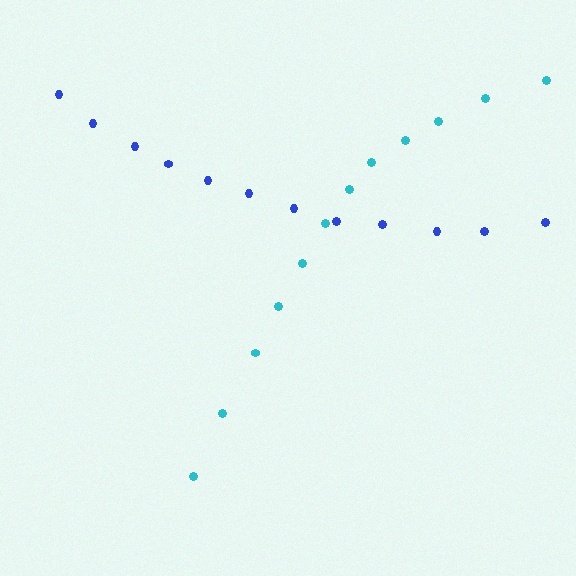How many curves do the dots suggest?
There are 2 distinct paths.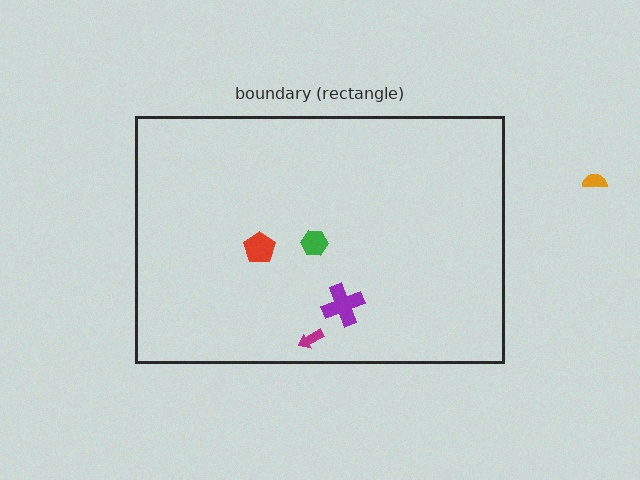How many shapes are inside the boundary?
4 inside, 1 outside.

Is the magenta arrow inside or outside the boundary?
Inside.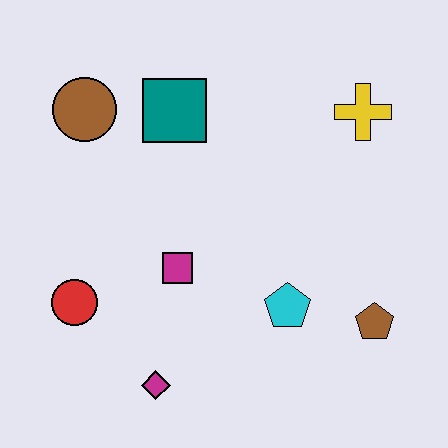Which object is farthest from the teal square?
The brown pentagon is farthest from the teal square.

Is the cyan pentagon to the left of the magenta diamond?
No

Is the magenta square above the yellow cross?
No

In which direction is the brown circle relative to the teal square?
The brown circle is to the left of the teal square.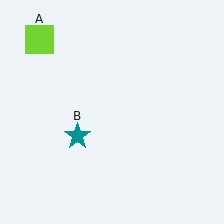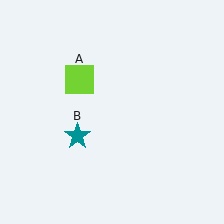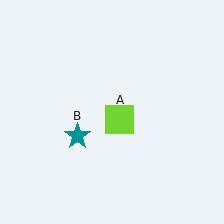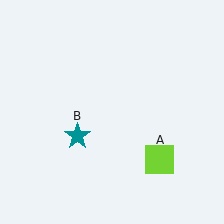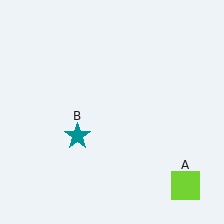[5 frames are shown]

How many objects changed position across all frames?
1 object changed position: lime square (object A).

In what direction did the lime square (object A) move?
The lime square (object A) moved down and to the right.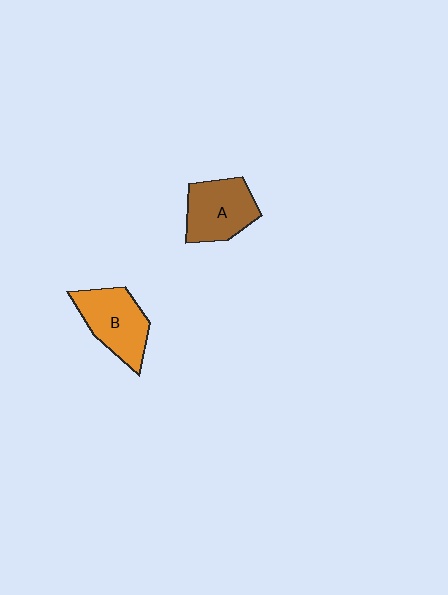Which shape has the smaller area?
Shape A (brown).